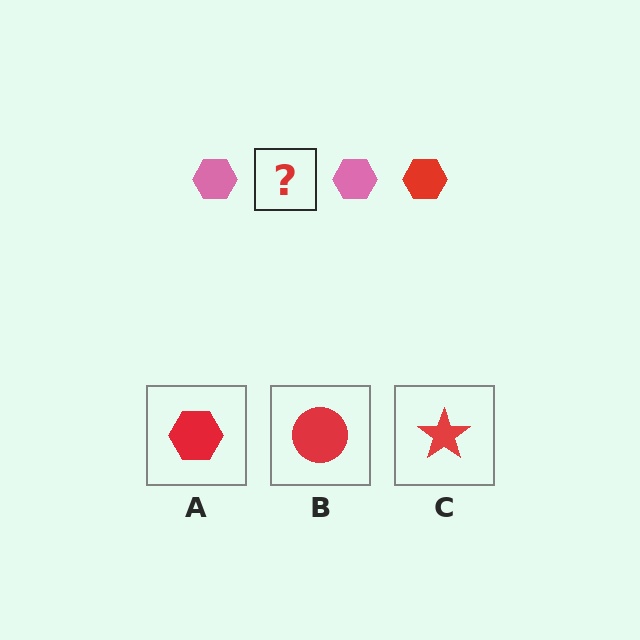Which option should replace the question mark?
Option A.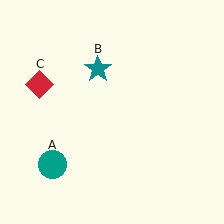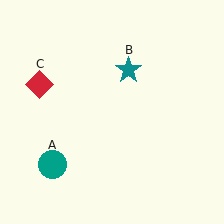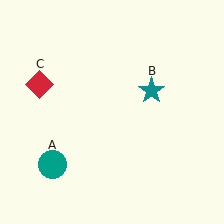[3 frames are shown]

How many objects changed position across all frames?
1 object changed position: teal star (object B).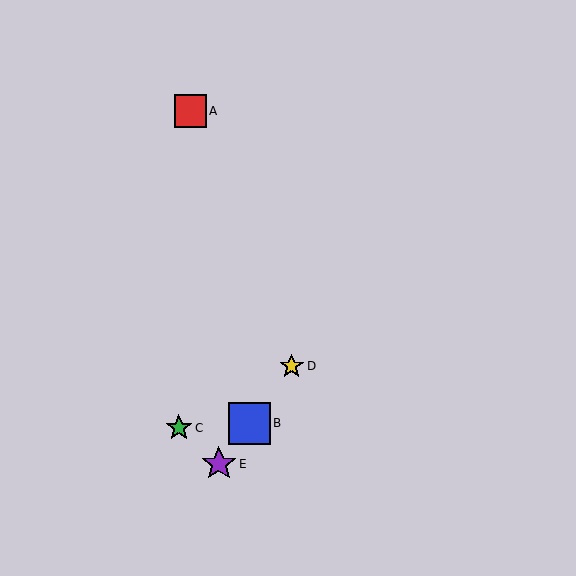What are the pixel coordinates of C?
Object C is at (179, 428).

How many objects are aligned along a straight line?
3 objects (B, D, E) are aligned along a straight line.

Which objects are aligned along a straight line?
Objects B, D, E are aligned along a straight line.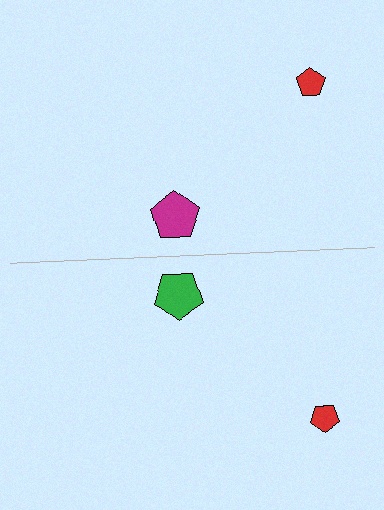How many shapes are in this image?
There are 4 shapes in this image.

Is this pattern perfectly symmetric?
No, the pattern is not perfectly symmetric. The green pentagon on the bottom side breaks the symmetry — its mirror counterpart is magenta.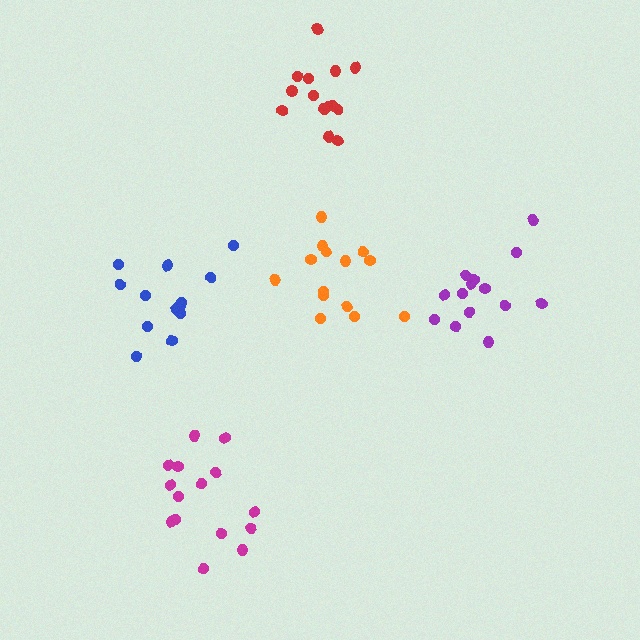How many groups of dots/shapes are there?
There are 5 groups.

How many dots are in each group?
Group 1: 14 dots, Group 2: 15 dots, Group 3: 13 dots, Group 4: 14 dots, Group 5: 14 dots (70 total).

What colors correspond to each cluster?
The clusters are colored: orange, magenta, blue, red, purple.